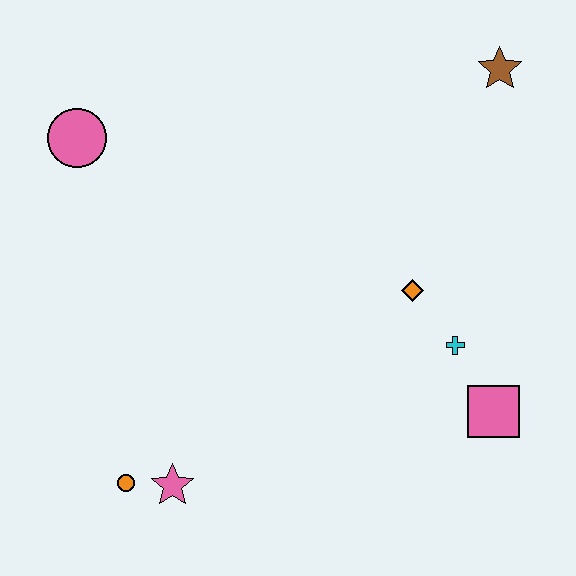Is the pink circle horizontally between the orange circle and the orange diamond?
No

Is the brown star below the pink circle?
No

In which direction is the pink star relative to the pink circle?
The pink star is below the pink circle.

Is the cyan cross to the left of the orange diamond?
No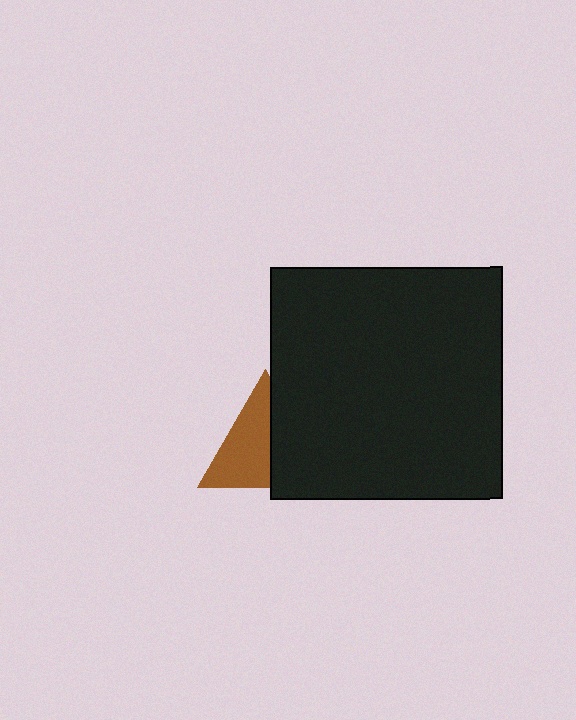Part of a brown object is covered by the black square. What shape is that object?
It is a triangle.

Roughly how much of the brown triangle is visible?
About half of it is visible (roughly 56%).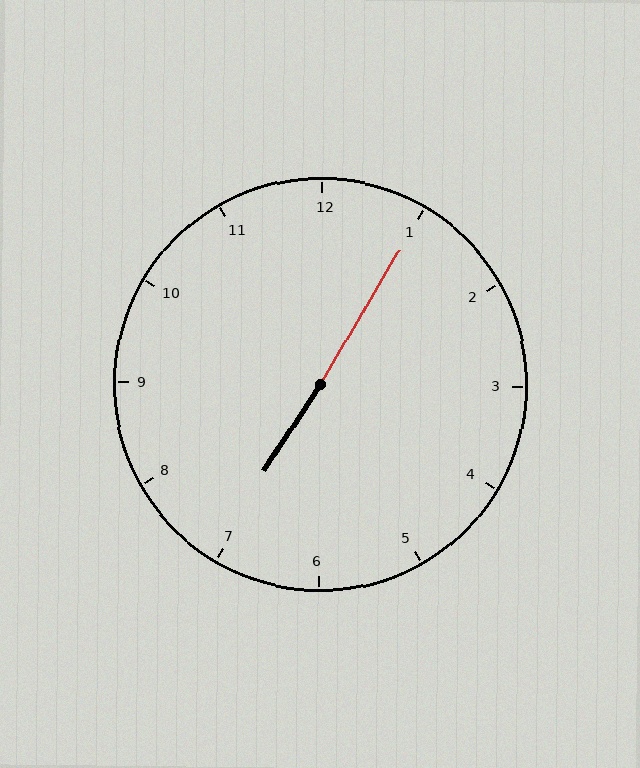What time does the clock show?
7:05.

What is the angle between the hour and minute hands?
Approximately 178 degrees.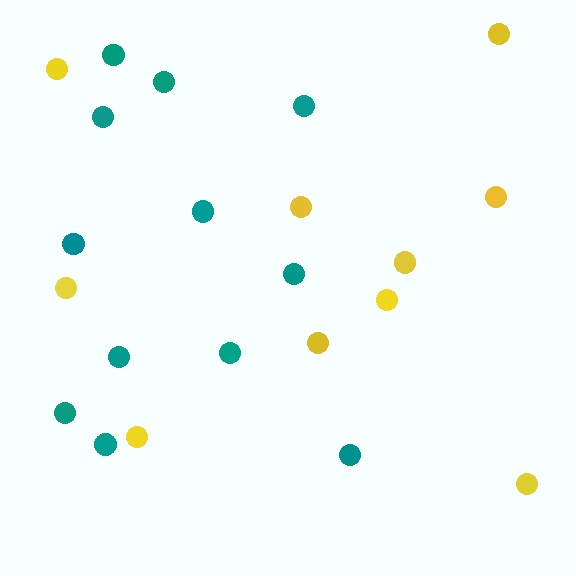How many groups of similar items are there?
There are 2 groups: one group of teal circles (12) and one group of yellow circles (10).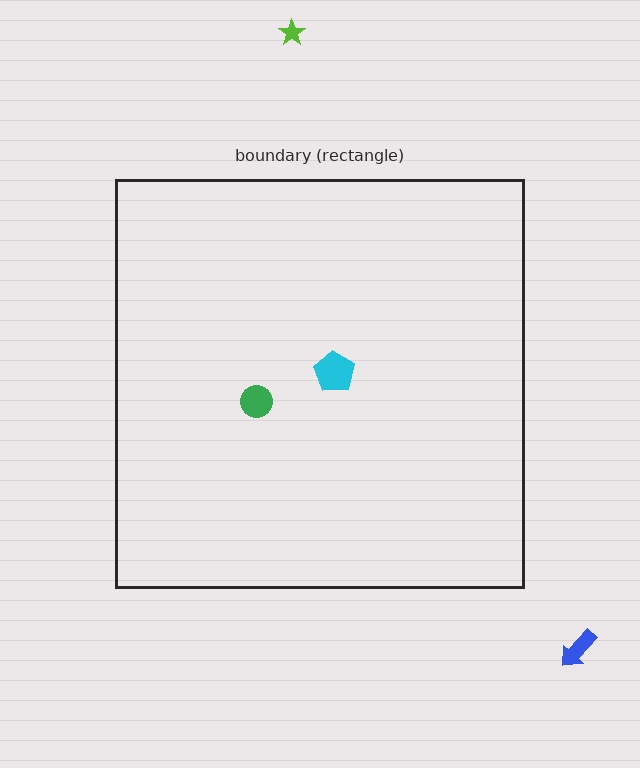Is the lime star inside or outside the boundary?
Outside.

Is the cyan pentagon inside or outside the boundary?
Inside.